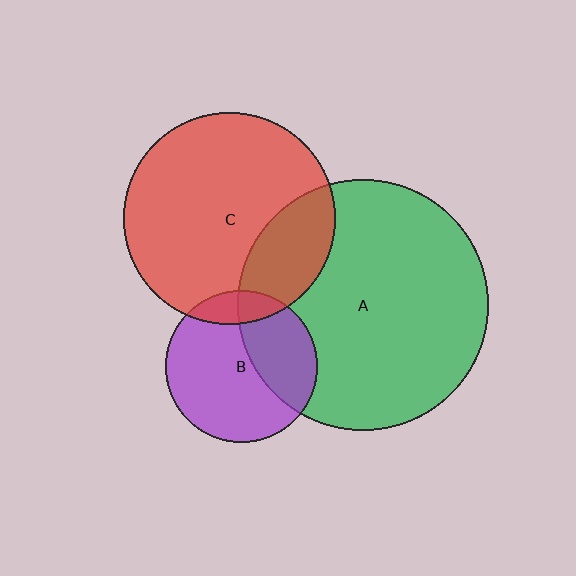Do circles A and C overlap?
Yes.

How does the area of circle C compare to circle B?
Approximately 2.0 times.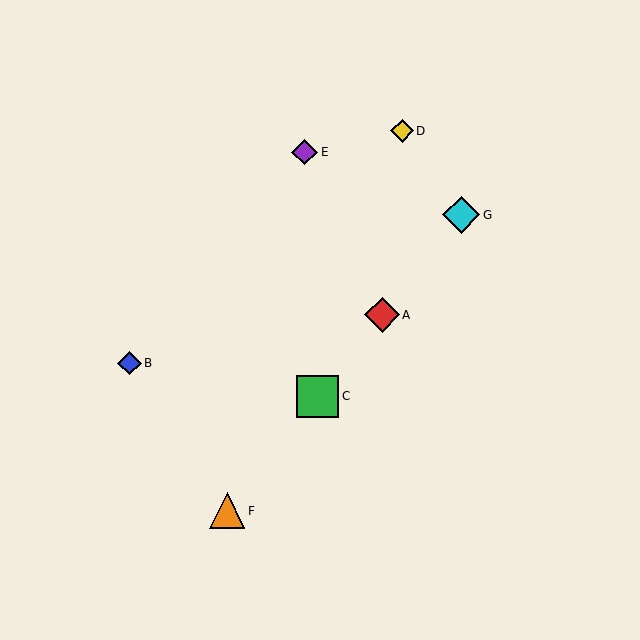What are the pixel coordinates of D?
Object D is at (402, 131).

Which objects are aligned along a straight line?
Objects A, C, F, G are aligned along a straight line.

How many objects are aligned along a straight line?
4 objects (A, C, F, G) are aligned along a straight line.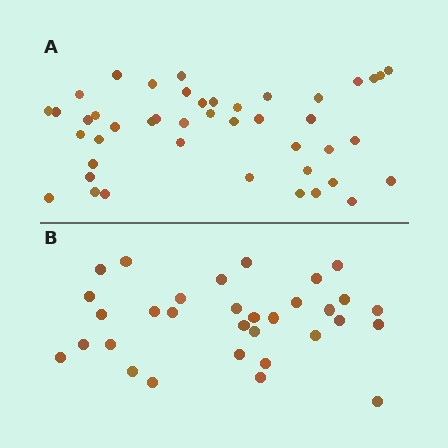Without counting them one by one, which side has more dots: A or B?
Region A (the top region) has more dots.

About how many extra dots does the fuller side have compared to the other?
Region A has roughly 12 or so more dots than region B.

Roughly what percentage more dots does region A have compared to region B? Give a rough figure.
About 40% more.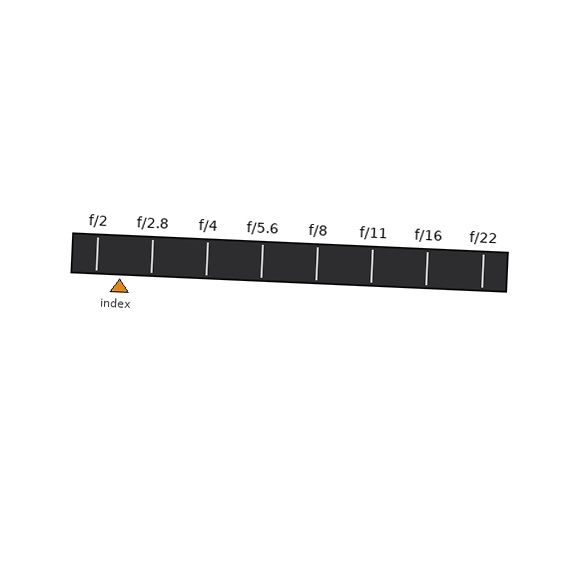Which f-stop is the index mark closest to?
The index mark is closest to f/2.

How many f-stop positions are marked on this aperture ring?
There are 8 f-stop positions marked.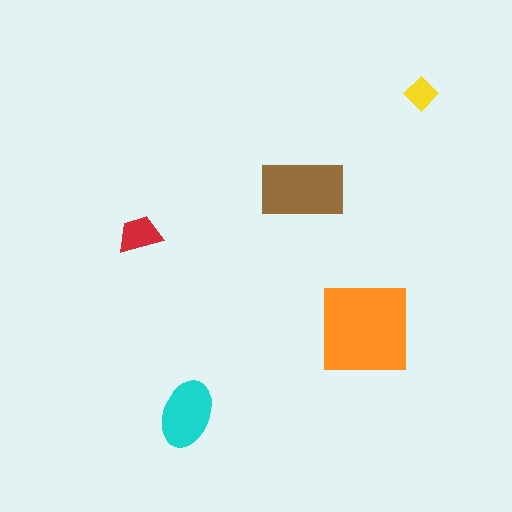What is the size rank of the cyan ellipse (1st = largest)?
3rd.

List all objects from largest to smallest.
The orange square, the brown rectangle, the cyan ellipse, the red trapezoid, the yellow diamond.